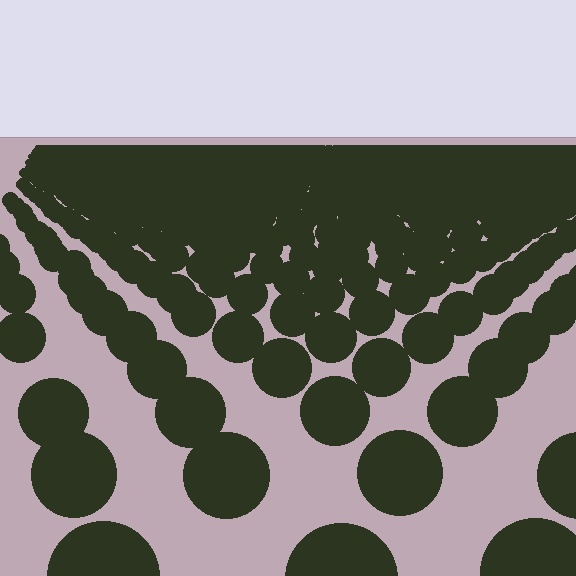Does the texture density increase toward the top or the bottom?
Density increases toward the top.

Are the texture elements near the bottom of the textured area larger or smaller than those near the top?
Larger. Near the bottom, elements are closer to the viewer and appear at a bigger on-screen size.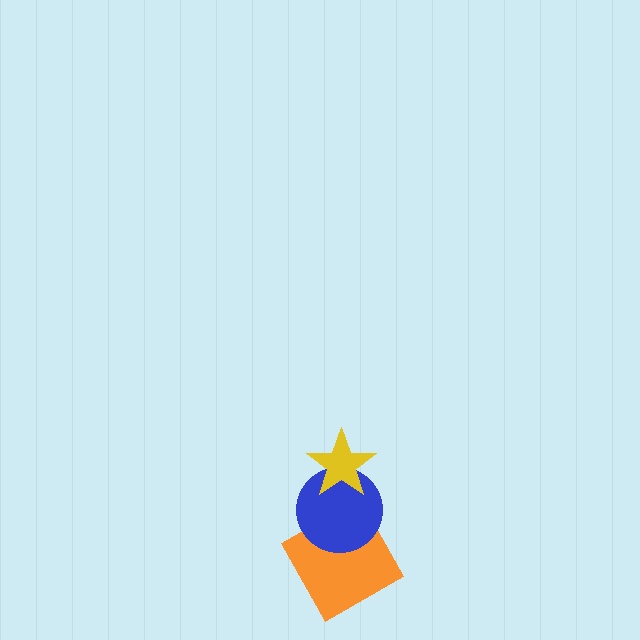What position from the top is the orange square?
The orange square is 3rd from the top.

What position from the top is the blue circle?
The blue circle is 2nd from the top.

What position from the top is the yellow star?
The yellow star is 1st from the top.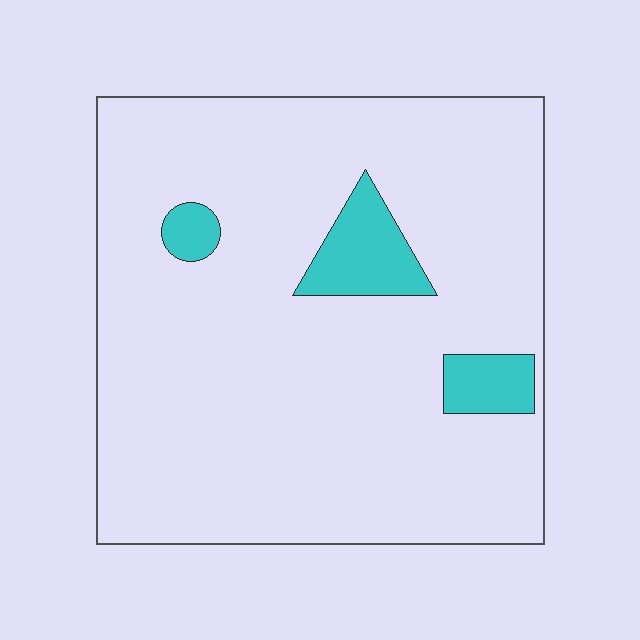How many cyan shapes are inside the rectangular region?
3.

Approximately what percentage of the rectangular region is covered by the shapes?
Approximately 10%.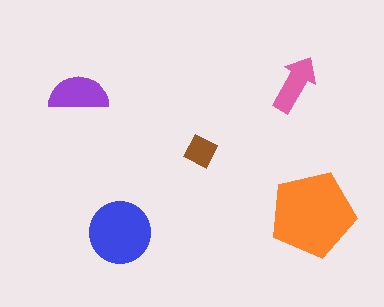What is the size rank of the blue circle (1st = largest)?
2nd.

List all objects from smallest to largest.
The brown diamond, the pink arrow, the purple semicircle, the blue circle, the orange pentagon.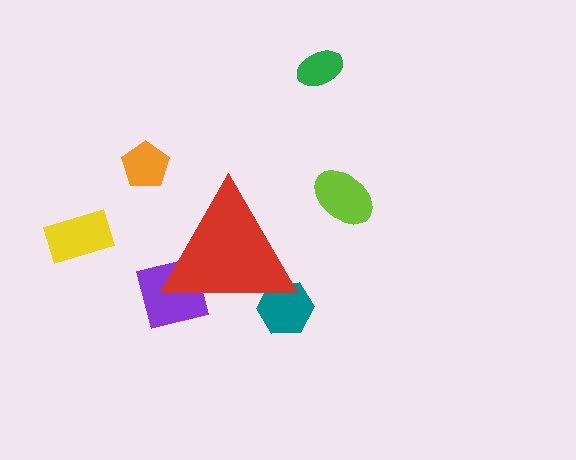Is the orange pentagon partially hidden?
No, the orange pentagon is fully visible.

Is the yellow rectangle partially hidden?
No, the yellow rectangle is fully visible.